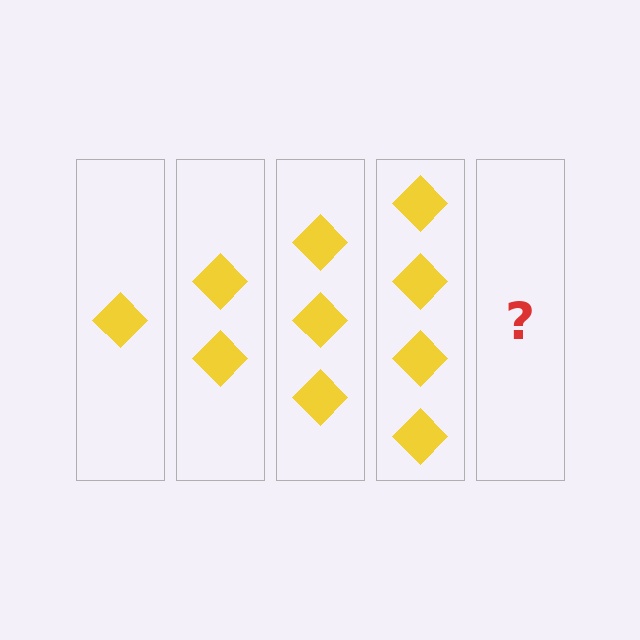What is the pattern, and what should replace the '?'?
The pattern is that each step adds one more diamond. The '?' should be 5 diamonds.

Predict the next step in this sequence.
The next step is 5 diamonds.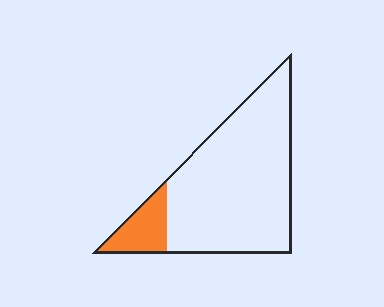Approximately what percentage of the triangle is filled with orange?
Approximately 15%.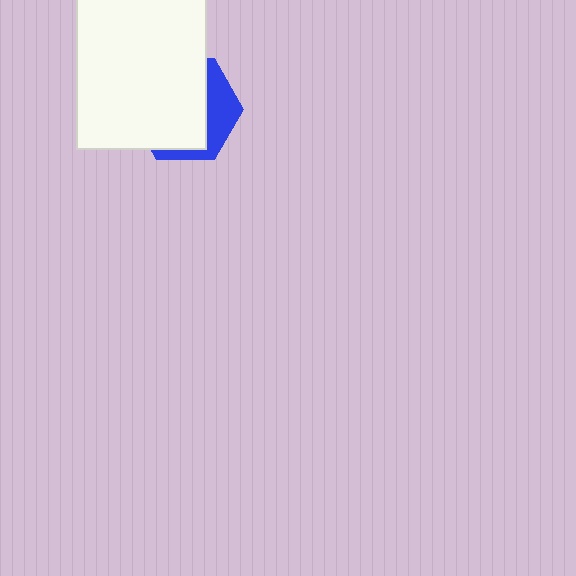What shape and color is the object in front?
The object in front is a white rectangle.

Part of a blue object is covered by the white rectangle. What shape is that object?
It is a hexagon.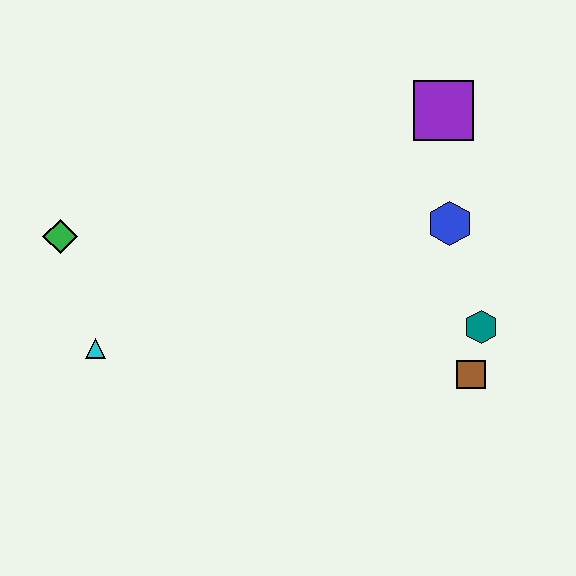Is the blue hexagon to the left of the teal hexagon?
Yes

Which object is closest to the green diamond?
The cyan triangle is closest to the green diamond.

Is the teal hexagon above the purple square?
No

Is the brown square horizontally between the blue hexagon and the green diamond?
No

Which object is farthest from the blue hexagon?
The green diamond is farthest from the blue hexagon.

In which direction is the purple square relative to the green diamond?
The purple square is to the right of the green diamond.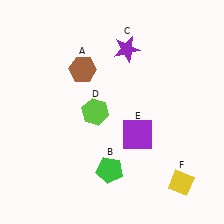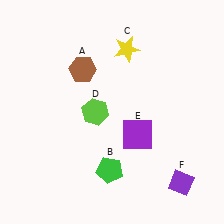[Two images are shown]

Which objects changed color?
C changed from purple to yellow. F changed from yellow to purple.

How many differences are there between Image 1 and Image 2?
There are 2 differences between the two images.